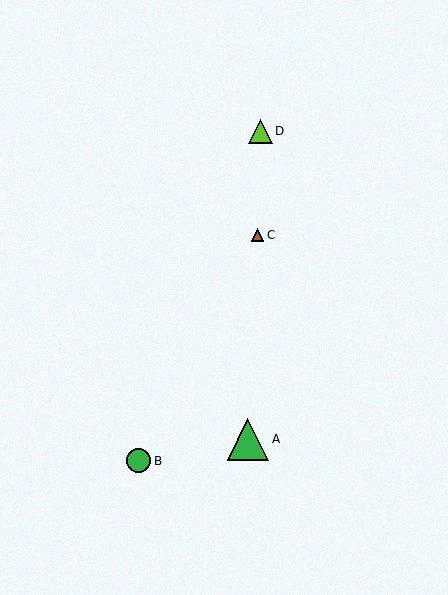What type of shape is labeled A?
Shape A is a green triangle.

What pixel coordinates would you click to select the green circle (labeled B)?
Click at (139, 461) to select the green circle B.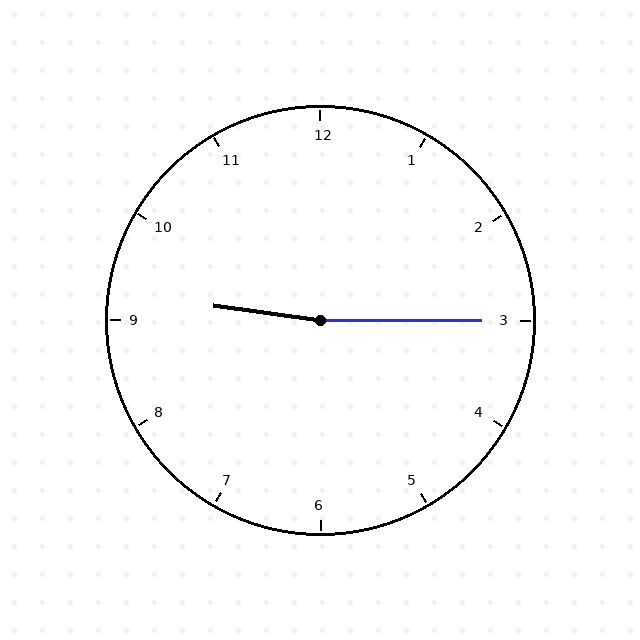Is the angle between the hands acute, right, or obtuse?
It is obtuse.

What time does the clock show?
9:15.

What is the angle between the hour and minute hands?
Approximately 172 degrees.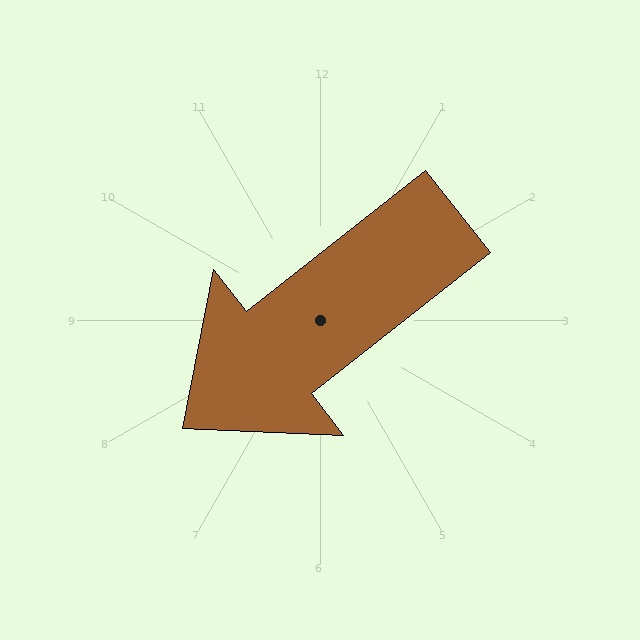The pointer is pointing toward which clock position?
Roughly 8 o'clock.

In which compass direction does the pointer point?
Southwest.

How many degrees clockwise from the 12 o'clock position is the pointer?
Approximately 232 degrees.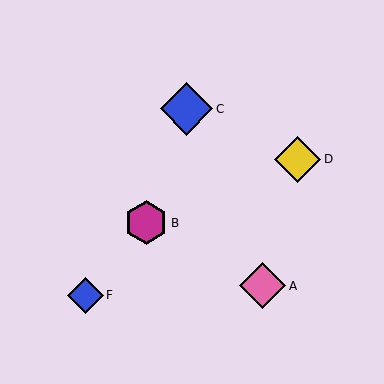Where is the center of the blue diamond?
The center of the blue diamond is at (86, 295).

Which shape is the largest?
The blue diamond (labeled C) is the largest.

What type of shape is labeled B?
Shape B is a magenta hexagon.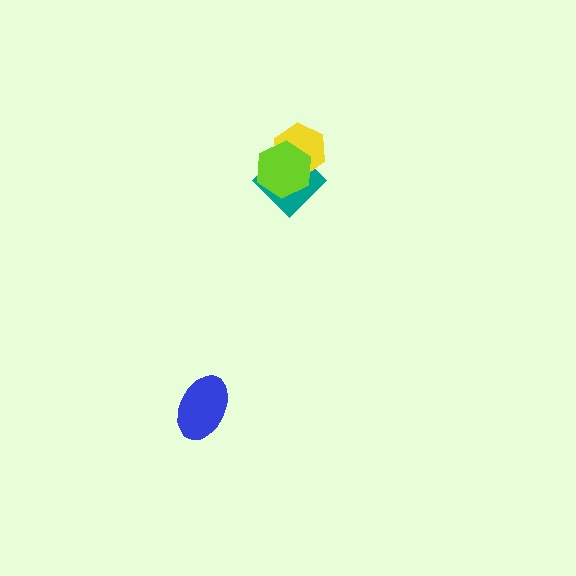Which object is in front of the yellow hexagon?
The lime hexagon is in front of the yellow hexagon.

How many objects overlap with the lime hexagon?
2 objects overlap with the lime hexagon.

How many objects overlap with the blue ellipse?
0 objects overlap with the blue ellipse.